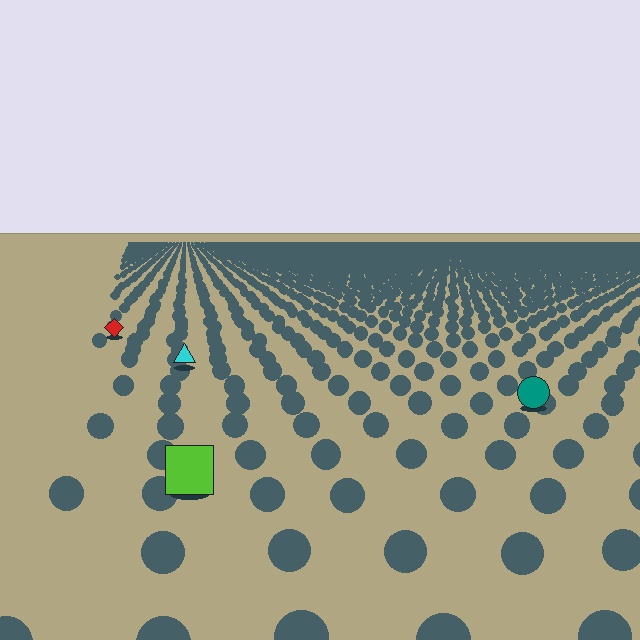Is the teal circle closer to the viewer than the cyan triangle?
Yes. The teal circle is closer — you can tell from the texture gradient: the ground texture is coarser near it.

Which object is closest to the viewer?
The lime square is closest. The texture marks near it are larger and more spread out.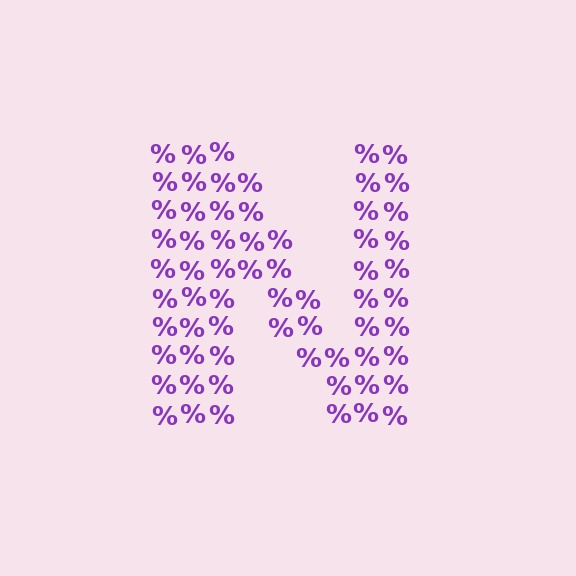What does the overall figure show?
The overall figure shows the letter N.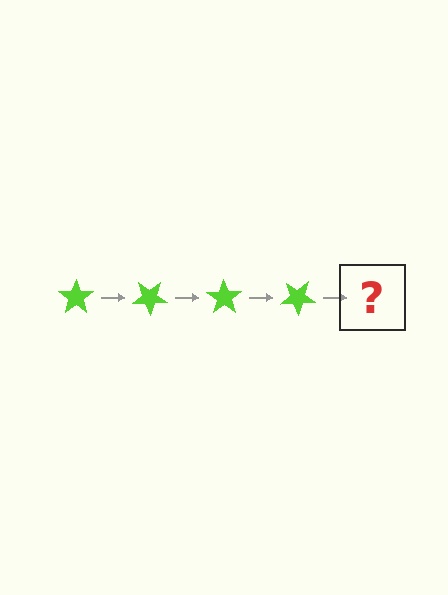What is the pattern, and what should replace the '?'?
The pattern is that the star rotates 35 degrees each step. The '?' should be a lime star rotated 140 degrees.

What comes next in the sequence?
The next element should be a lime star rotated 140 degrees.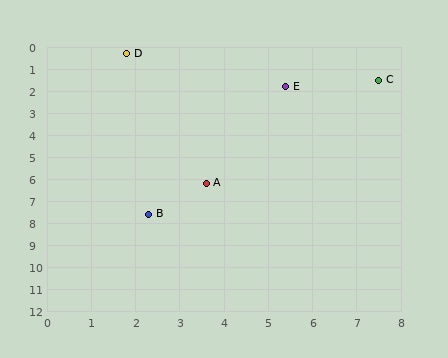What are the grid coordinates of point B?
Point B is at approximately (2.3, 7.6).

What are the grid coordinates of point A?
Point A is at approximately (3.6, 6.2).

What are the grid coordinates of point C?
Point C is at approximately (7.5, 1.5).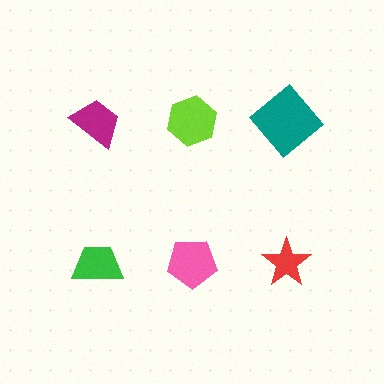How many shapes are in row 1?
3 shapes.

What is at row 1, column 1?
A magenta trapezoid.